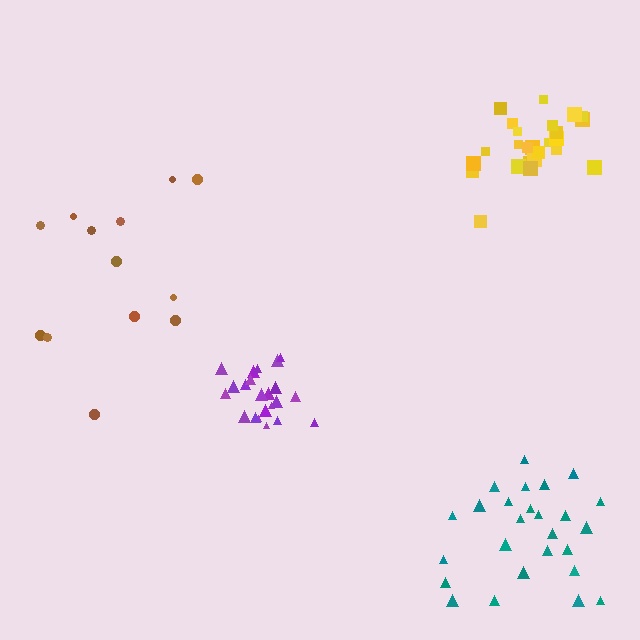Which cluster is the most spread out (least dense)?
Brown.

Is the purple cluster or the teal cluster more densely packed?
Purple.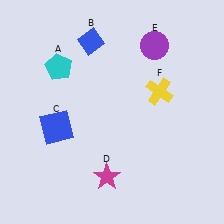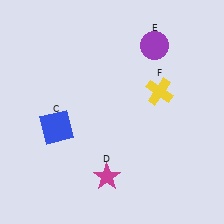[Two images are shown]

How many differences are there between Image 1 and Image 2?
There are 2 differences between the two images.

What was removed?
The cyan pentagon (A), the blue diamond (B) were removed in Image 2.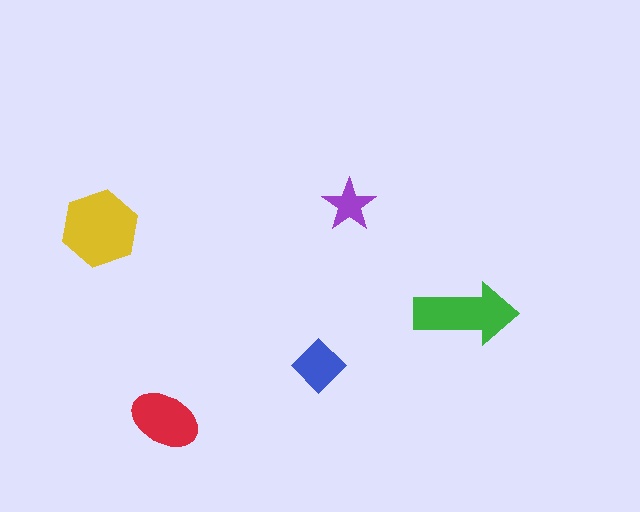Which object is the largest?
The yellow hexagon.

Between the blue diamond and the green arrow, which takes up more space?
The green arrow.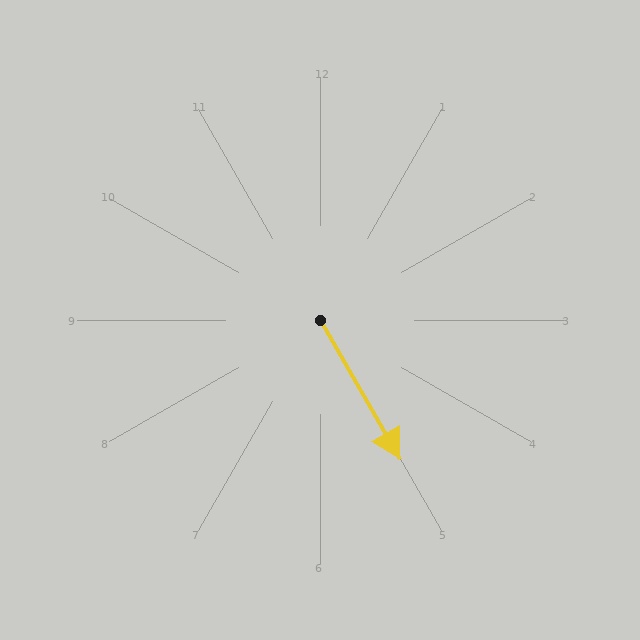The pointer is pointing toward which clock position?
Roughly 5 o'clock.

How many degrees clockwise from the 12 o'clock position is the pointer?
Approximately 150 degrees.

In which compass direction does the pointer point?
Southeast.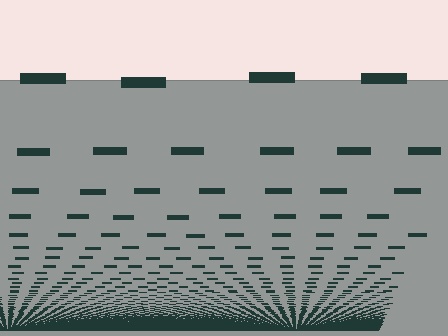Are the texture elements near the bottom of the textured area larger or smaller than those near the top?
Smaller. The gradient is inverted — elements near the bottom are smaller and denser.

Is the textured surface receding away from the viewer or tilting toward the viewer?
The surface appears to tilt toward the viewer. Texture elements get larger and sparser toward the top.